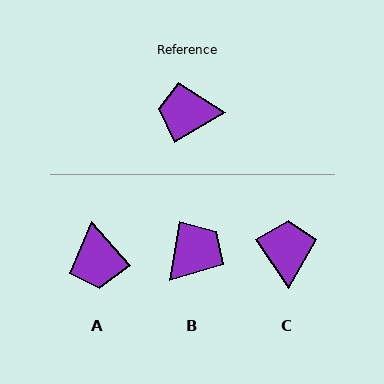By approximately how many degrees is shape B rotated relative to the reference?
Approximately 131 degrees clockwise.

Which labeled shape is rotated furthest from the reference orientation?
B, about 131 degrees away.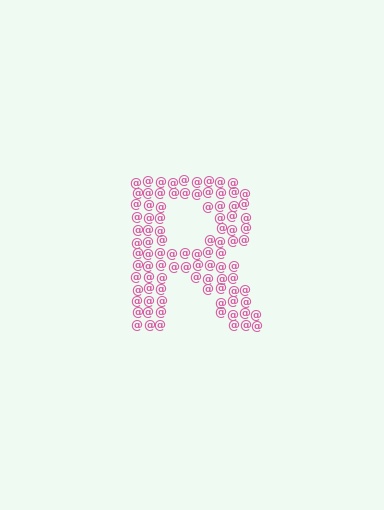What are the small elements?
The small elements are at signs.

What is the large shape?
The large shape is the letter R.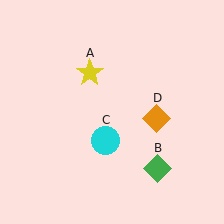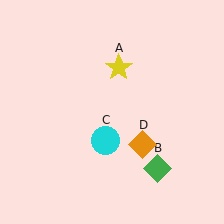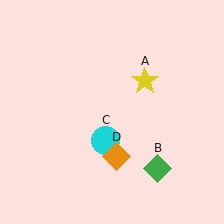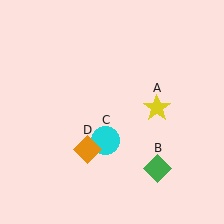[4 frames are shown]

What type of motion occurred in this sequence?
The yellow star (object A), orange diamond (object D) rotated clockwise around the center of the scene.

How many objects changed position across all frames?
2 objects changed position: yellow star (object A), orange diamond (object D).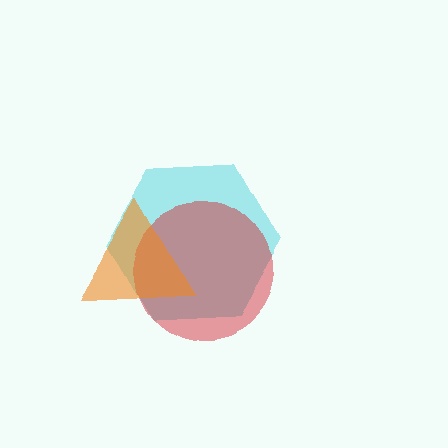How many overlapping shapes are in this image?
There are 3 overlapping shapes in the image.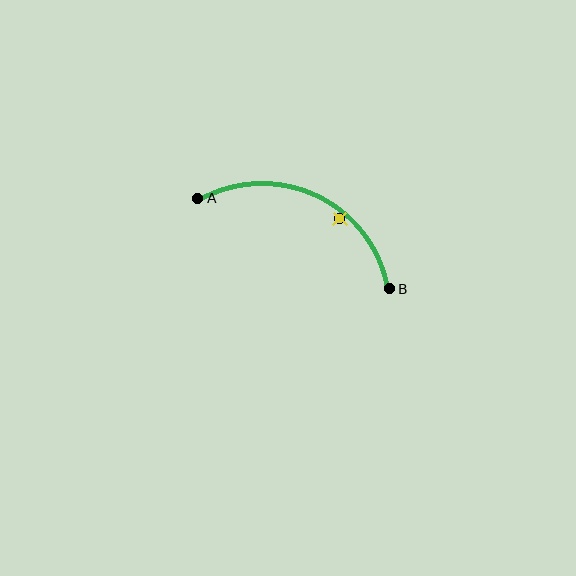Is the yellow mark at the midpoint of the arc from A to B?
No — the yellow mark does not lie on the arc at all. It sits slightly inside the curve.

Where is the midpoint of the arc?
The arc midpoint is the point on the curve farthest from the straight line joining A and B. It sits above that line.